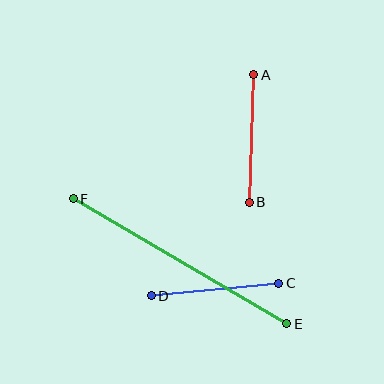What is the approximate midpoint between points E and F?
The midpoint is at approximately (180, 261) pixels.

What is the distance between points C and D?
The distance is approximately 128 pixels.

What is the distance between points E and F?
The distance is approximately 248 pixels.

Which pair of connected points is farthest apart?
Points E and F are farthest apart.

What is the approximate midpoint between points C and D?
The midpoint is at approximately (215, 290) pixels.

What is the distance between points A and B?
The distance is approximately 128 pixels.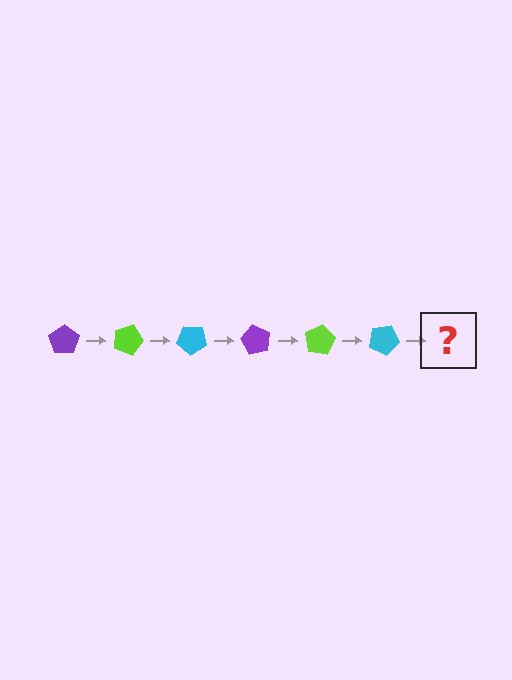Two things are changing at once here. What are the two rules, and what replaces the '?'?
The two rules are that it rotates 20 degrees each step and the color cycles through purple, lime, and cyan. The '?' should be a purple pentagon, rotated 120 degrees from the start.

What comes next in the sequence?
The next element should be a purple pentagon, rotated 120 degrees from the start.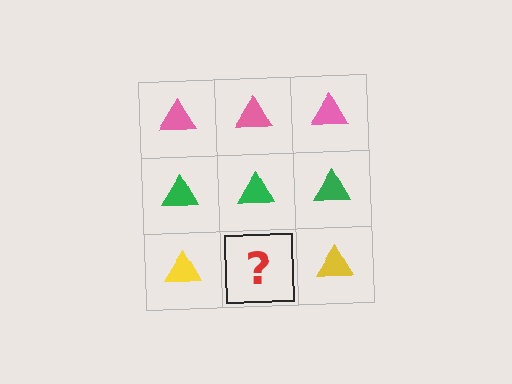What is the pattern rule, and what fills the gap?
The rule is that each row has a consistent color. The gap should be filled with a yellow triangle.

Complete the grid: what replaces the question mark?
The question mark should be replaced with a yellow triangle.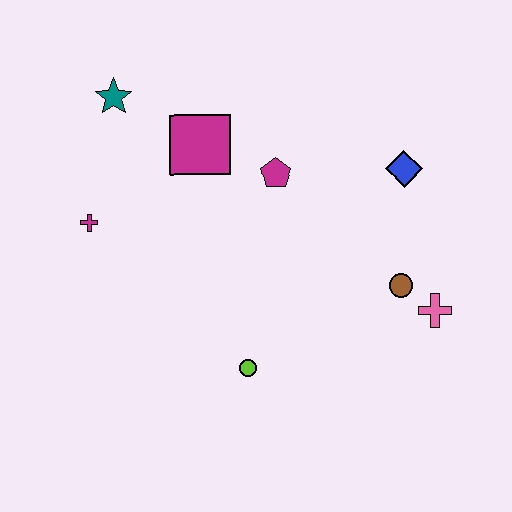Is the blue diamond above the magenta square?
No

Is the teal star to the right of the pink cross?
No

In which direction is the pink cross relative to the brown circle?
The pink cross is to the right of the brown circle.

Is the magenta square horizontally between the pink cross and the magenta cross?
Yes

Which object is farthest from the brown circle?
The teal star is farthest from the brown circle.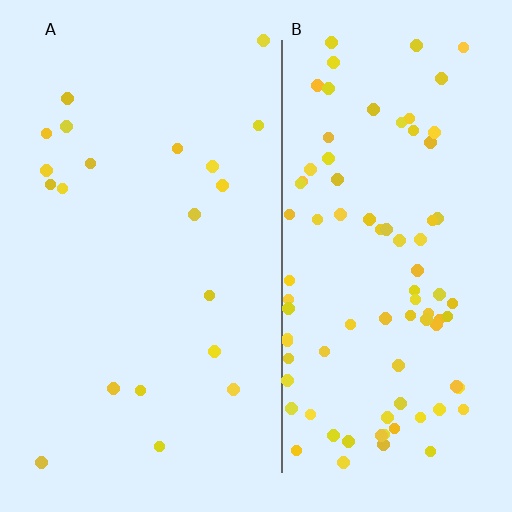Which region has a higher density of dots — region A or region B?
B (the right).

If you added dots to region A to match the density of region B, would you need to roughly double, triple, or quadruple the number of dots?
Approximately quadruple.